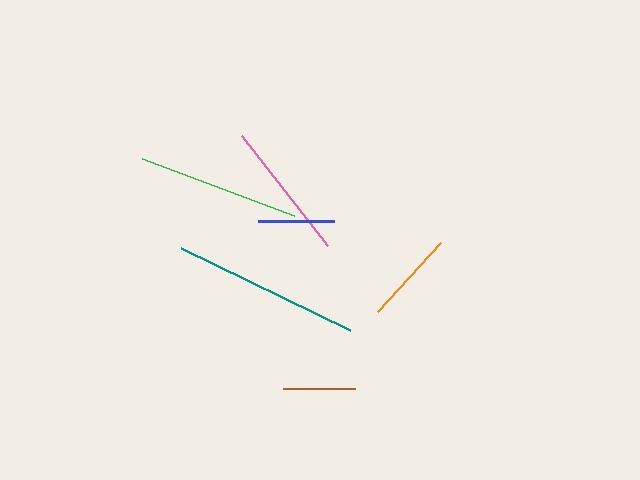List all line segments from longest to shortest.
From longest to shortest: teal, green, pink, orange, blue, brown.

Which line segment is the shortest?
The brown line is the shortest at approximately 72 pixels.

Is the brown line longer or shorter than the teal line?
The teal line is longer than the brown line.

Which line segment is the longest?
The teal line is the longest at approximately 188 pixels.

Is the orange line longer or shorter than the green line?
The green line is longer than the orange line.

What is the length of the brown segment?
The brown segment is approximately 72 pixels long.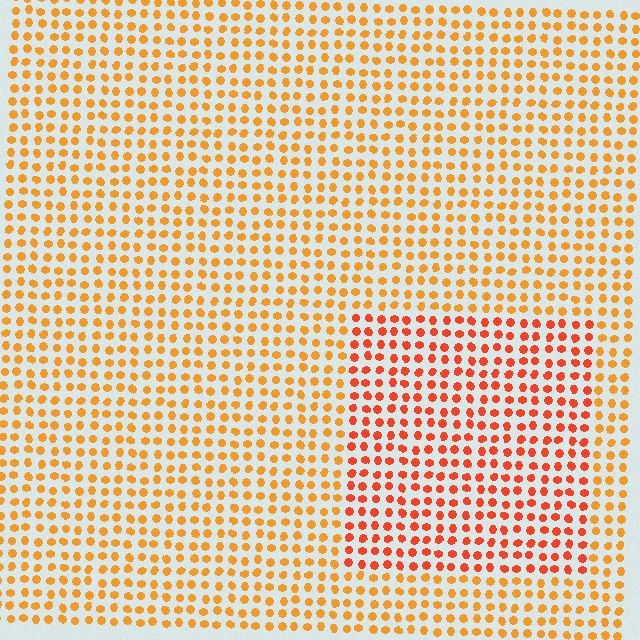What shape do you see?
I see a rectangle.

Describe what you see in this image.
The image is filled with small orange elements in a uniform arrangement. A rectangle-shaped region is visible where the elements are tinted to a slightly different hue, forming a subtle color boundary.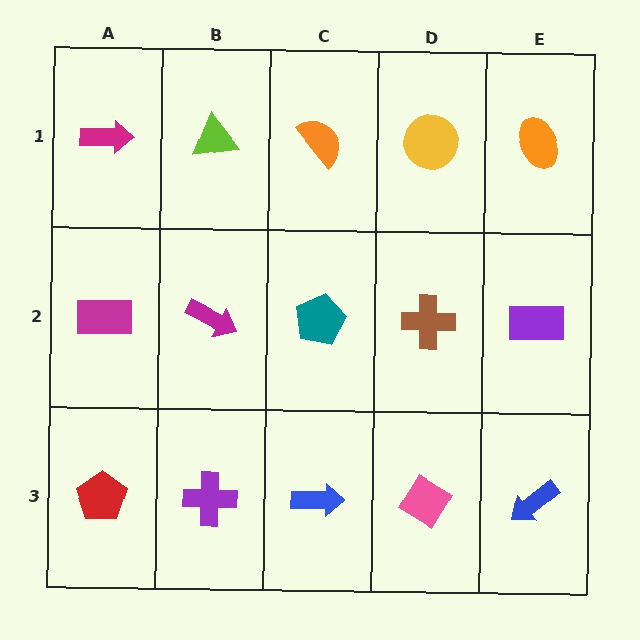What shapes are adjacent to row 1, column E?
A purple rectangle (row 2, column E), a yellow circle (row 1, column D).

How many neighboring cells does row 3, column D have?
3.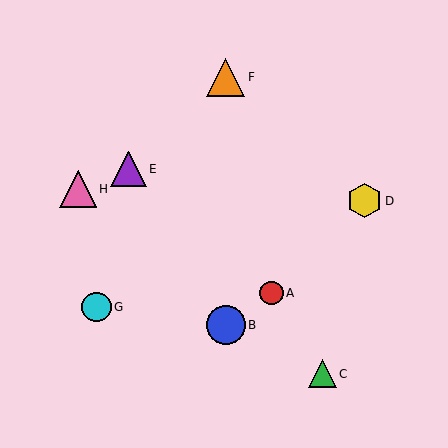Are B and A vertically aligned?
No, B is at x≈226 and A is at x≈271.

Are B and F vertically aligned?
Yes, both are at x≈226.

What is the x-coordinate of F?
Object F is at x≈226.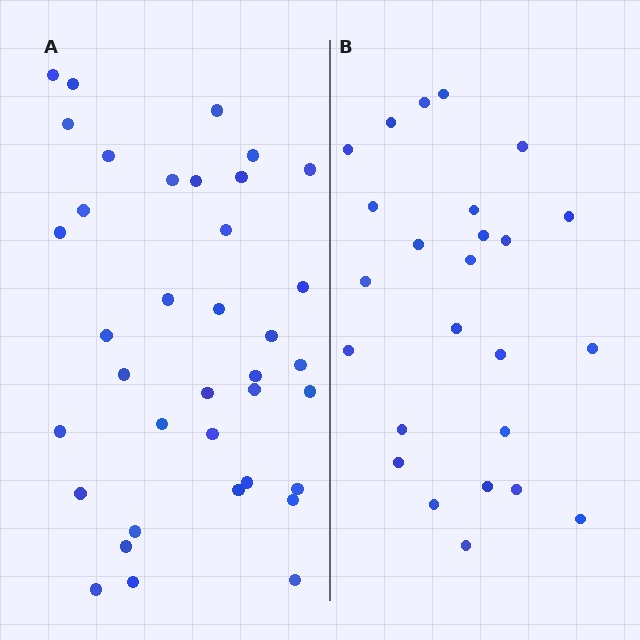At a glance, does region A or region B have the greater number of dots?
Region A (the left region) has more dots.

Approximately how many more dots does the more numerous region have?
Region A has roughly 12 or so more dots than region B.